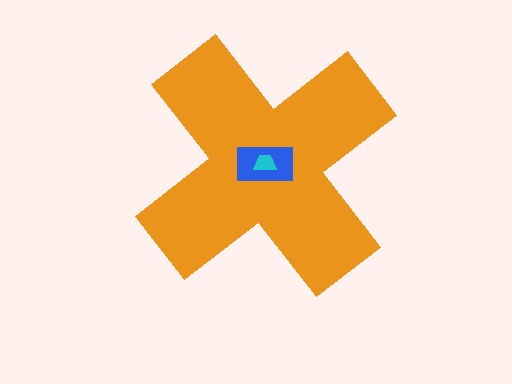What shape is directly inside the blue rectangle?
The cyan trapezoid.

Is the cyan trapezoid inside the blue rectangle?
Yes.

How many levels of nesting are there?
3.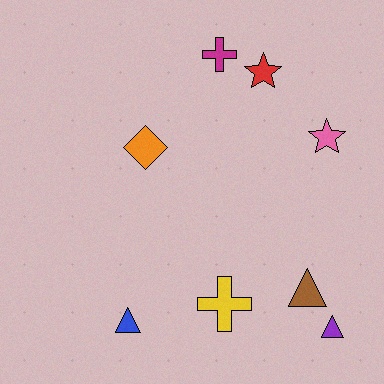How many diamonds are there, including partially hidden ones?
There is 1 diamond.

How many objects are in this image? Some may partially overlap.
There are 8 objects.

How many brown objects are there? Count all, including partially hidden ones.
There is 1 brown object.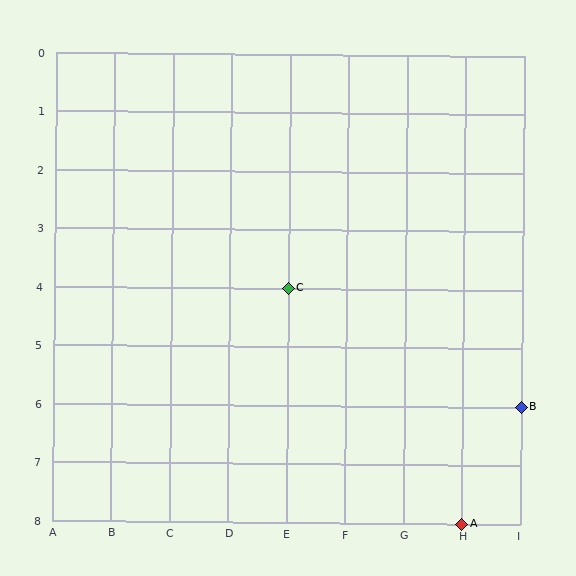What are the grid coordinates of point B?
Point B is at grid coordinates (I, 6).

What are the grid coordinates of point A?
Point A is at grid coordinates (H, 8).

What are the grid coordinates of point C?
Point C is at grid coordinates (E, 4).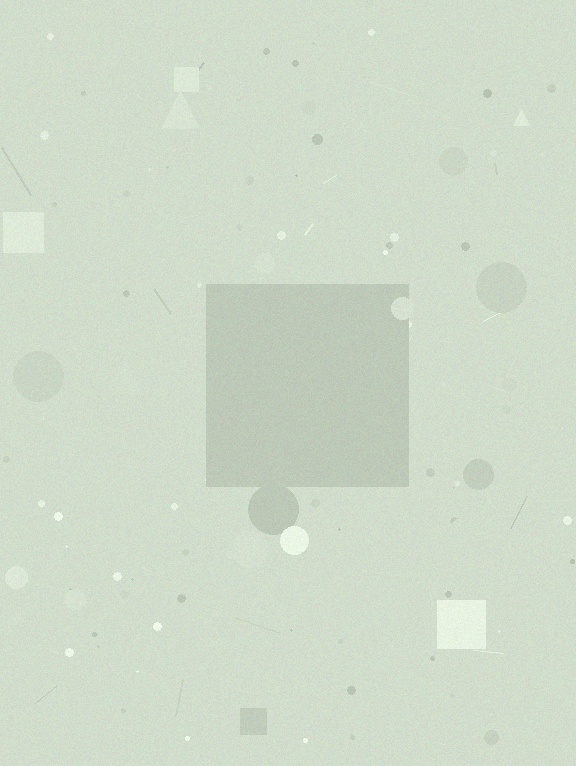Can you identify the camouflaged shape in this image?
The camouflaged shape is a square.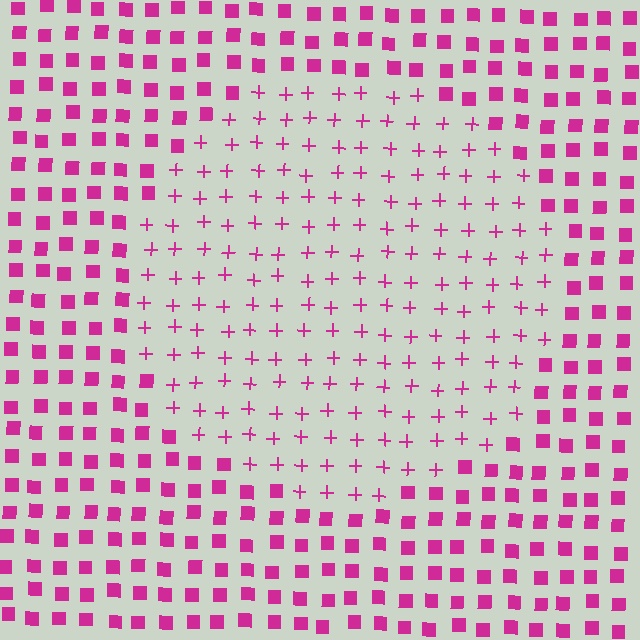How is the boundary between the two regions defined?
The boundary is defined by a change in element shape: plus signs inside vs. squares outside. All elements share the same color and spacing.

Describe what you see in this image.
The image is filled with small magenta elements arranged in a uniform grid. A circle-shaped region contains plus signs, while the surrounding area contains squares. The boundary is defined purely by the change in element shape.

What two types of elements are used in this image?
The image uses plus signs inside the circle region and squares outside it.